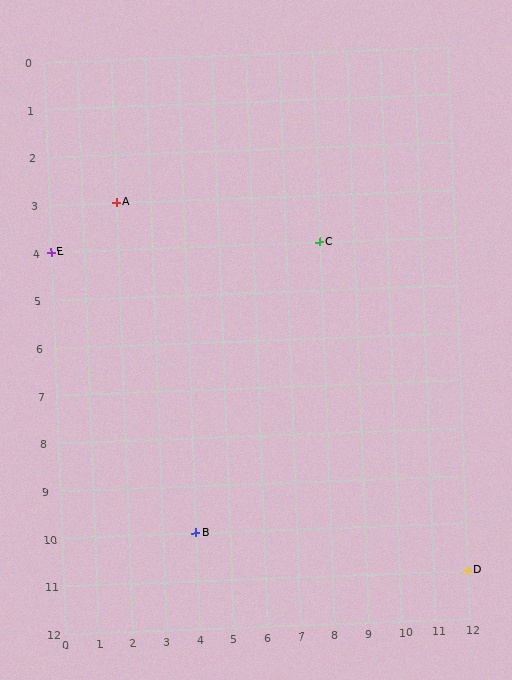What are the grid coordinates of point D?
Point D is at grid coordinates (12, 11).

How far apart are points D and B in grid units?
Points D and B are 8 columns and 1 row apart (about 8.1 grid units diagonally).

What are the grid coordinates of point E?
Point E is at grid coordinates (0, 4).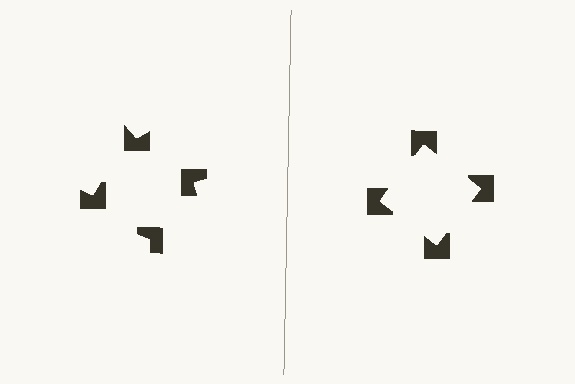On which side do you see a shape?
An illusory square appears on the right side. On the left side the wedge cuts are rotated, so no coherent shape forms.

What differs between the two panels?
The notched squares are positioned identically on both sides; only the wedge orientations differ. On the right they align to a square; on the left they are misaligned.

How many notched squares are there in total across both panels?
8 — 4 on each side.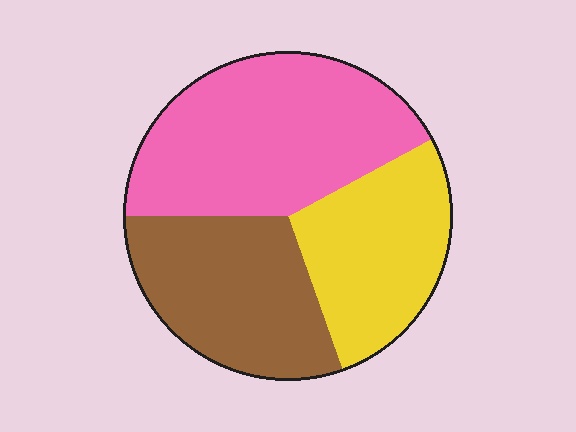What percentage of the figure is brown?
Brown takes up between a sixth and a third of the figure.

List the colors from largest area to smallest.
From largest to smallest: pink, brown, yellow.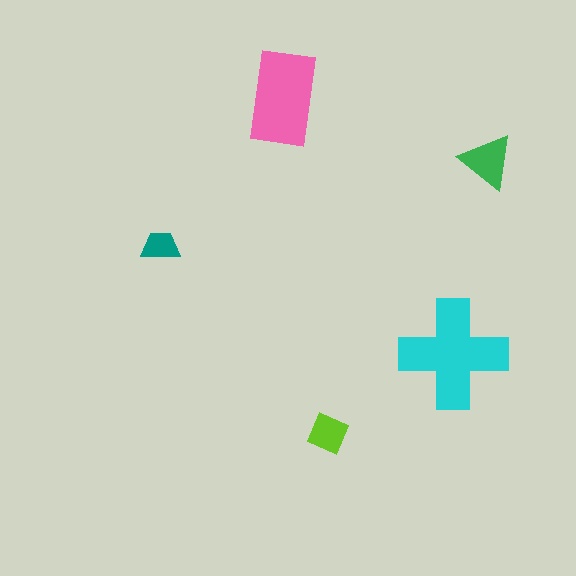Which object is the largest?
The cyan cross.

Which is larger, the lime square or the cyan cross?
The cyan cross.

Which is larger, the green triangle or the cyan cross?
The cyan cross.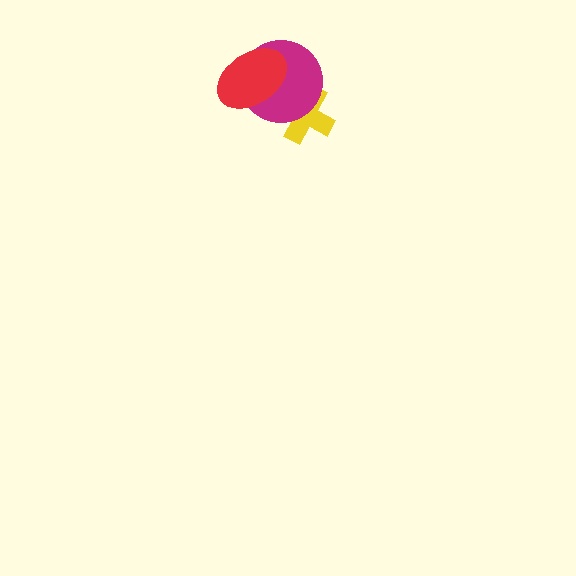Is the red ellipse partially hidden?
No, no other shape covers it.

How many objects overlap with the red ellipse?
1 object overlaps with the red ellipse.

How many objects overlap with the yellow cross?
1 object overlaps with the yellow cross.